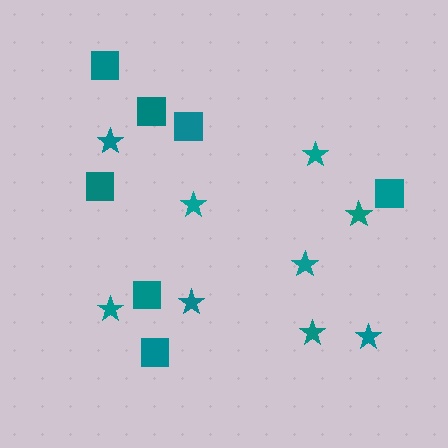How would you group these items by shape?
There are 2 groups: one group of squares (7) and one group of stars (9).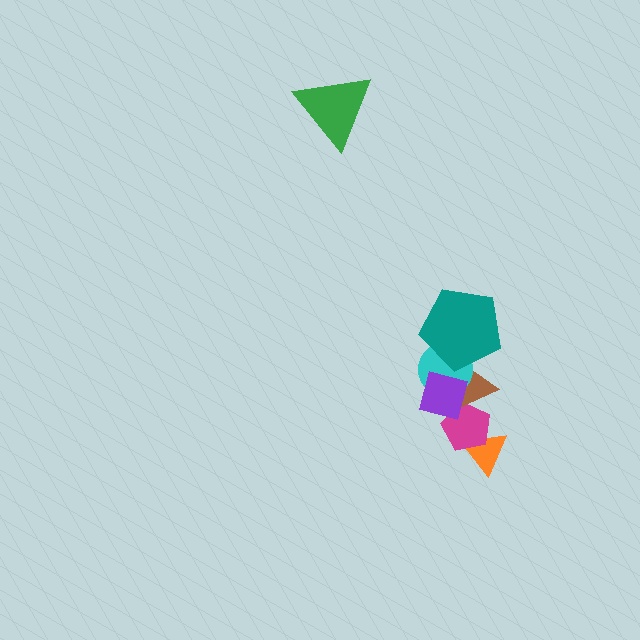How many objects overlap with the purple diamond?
3 objects overlap with the purple diamond.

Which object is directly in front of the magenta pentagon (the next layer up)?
The brown triangle is directly in front of the magenta pentagon.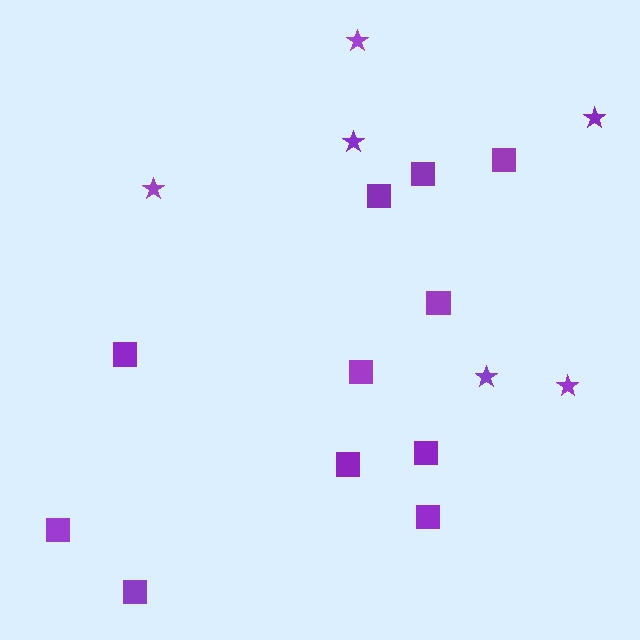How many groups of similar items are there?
There are 2 groups: one group of squares (11) and one group of stars (6).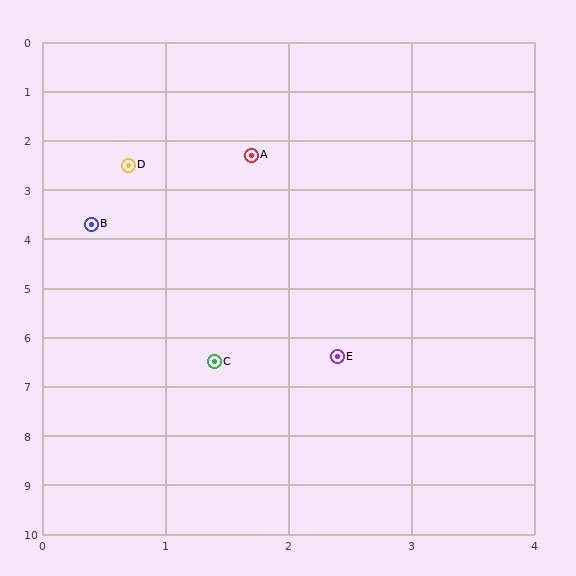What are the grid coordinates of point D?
Point D is at approximately (0.7, 2.5).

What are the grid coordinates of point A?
Point A is at approximately (1.7, 2.3).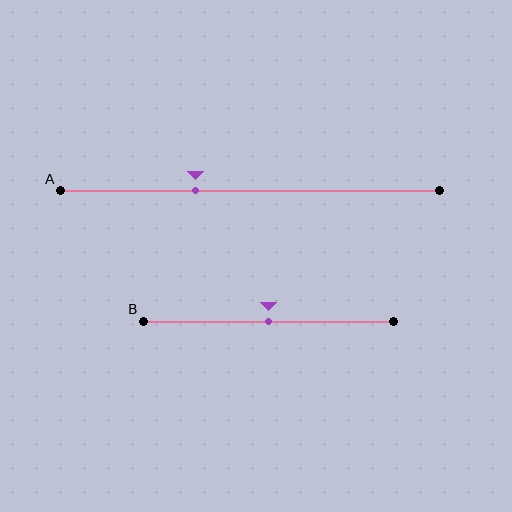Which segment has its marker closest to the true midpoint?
Segment B has its marker closest to the true midpoint.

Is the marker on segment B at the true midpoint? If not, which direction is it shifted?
Yes, the marker on segment B is at the true midpoint.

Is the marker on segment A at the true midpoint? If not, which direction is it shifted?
No, the marker on segment A is shifted to the left by about 14% of the segment length.